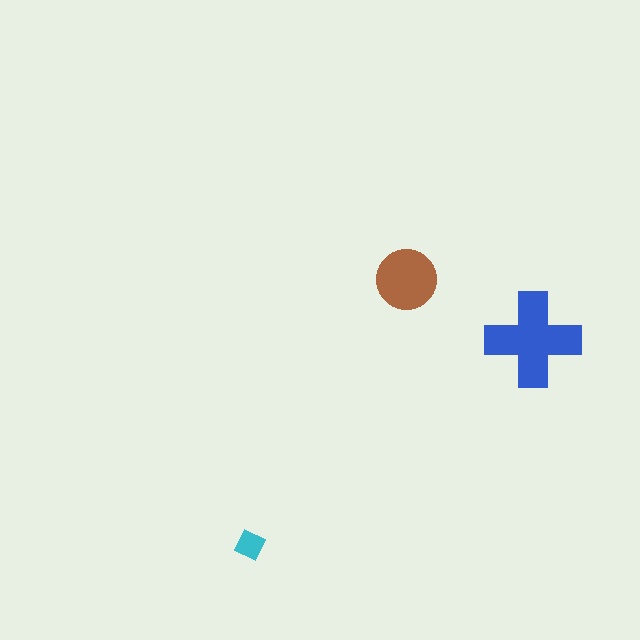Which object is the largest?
The blue cross.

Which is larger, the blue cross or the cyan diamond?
The blue cross.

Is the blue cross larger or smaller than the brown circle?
Larger.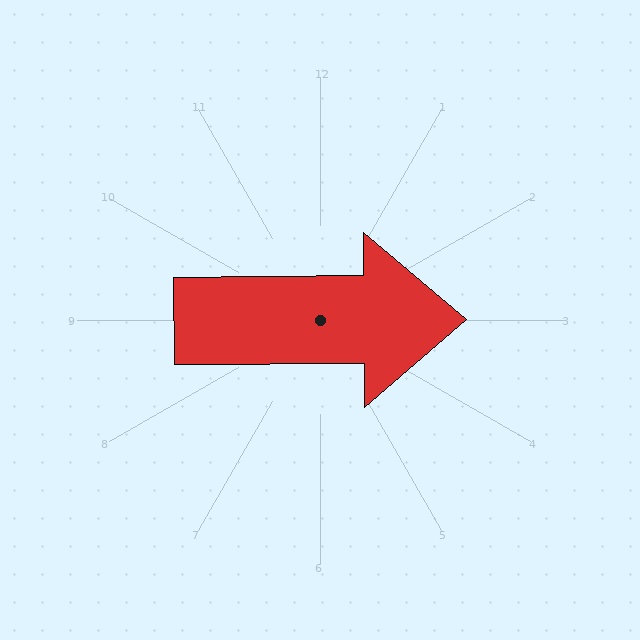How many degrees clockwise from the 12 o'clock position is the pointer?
Approximately 90 degrees.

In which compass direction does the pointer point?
East.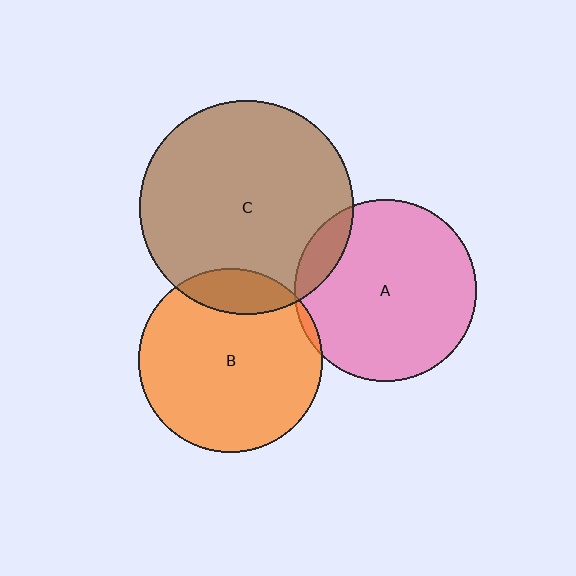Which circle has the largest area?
Circle C (brown).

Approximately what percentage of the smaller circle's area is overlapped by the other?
Approximately 5%.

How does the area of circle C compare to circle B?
Approximately 1.3 times.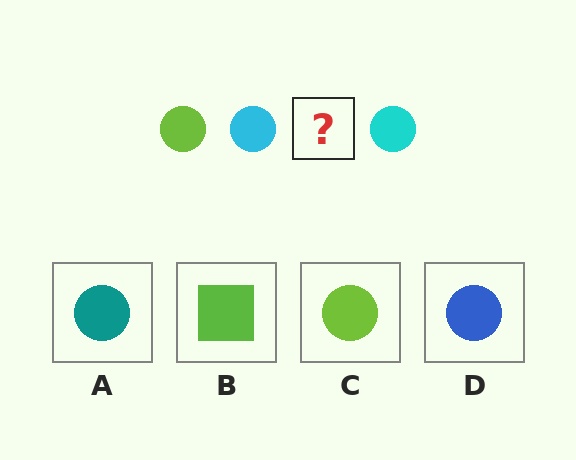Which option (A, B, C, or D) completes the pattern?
C.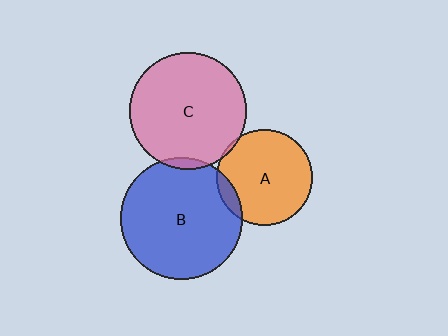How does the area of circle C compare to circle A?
Approximately 1.5 times.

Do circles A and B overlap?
Yes.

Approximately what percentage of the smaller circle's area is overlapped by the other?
Approximately 10%.